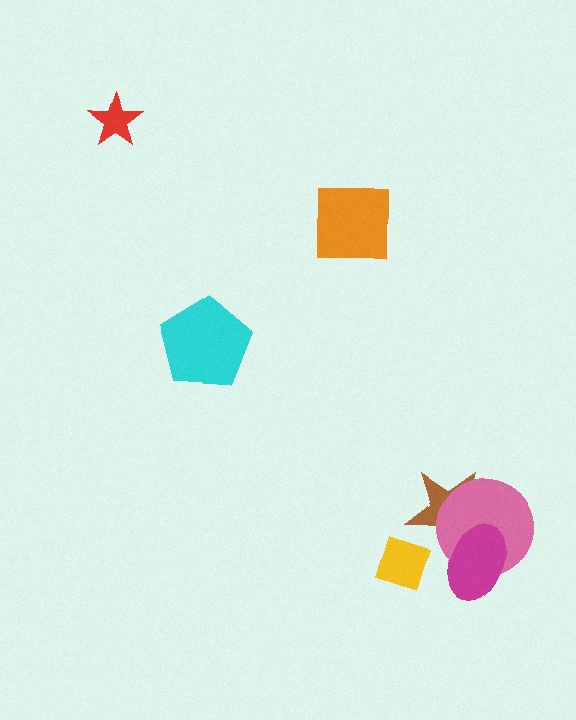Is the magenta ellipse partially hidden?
No, no other shape covers it.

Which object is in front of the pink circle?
The magenta ellipse is in front of the pink circle.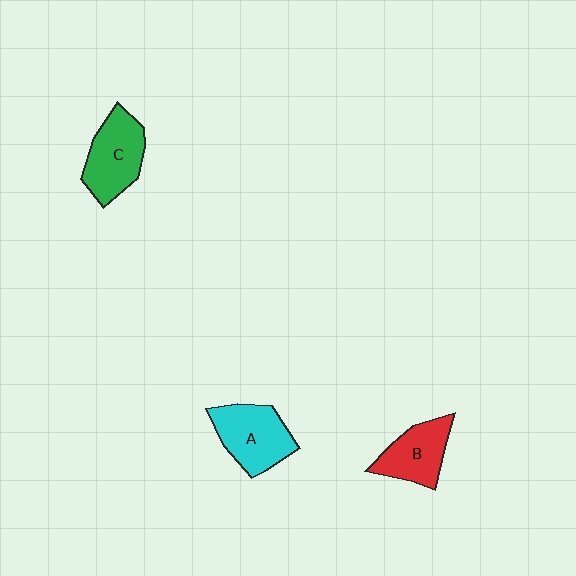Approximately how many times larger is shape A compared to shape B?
Approximately 1.2 times.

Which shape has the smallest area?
Shape B (red).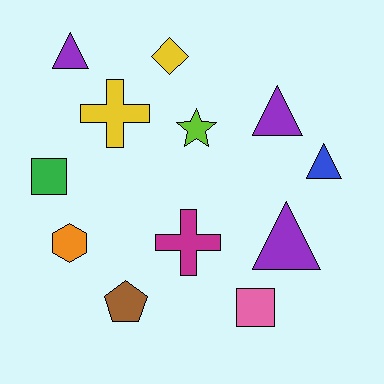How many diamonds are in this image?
There is 1 diamond.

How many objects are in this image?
There are 12 objects.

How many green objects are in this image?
There is 1 green object.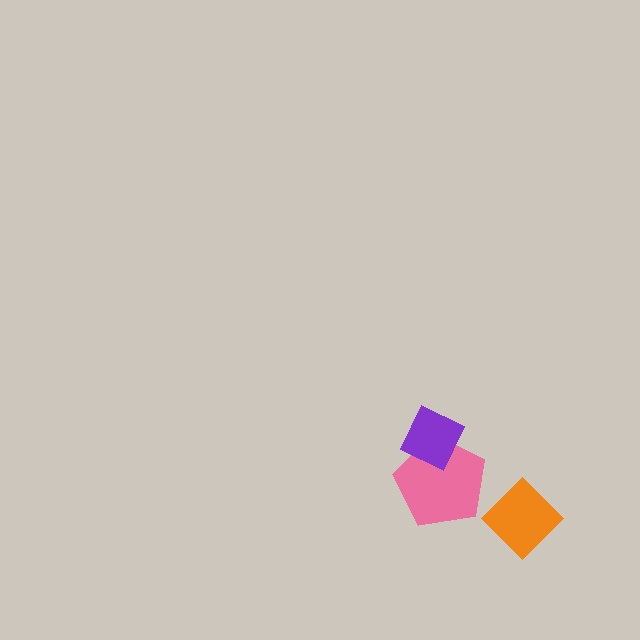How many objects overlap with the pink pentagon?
1 object overlaps with the pink pentagon.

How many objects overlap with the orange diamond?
0 objects overlap with the orange diamond.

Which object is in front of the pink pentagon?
The purple diamond is in front of the pink pentagon.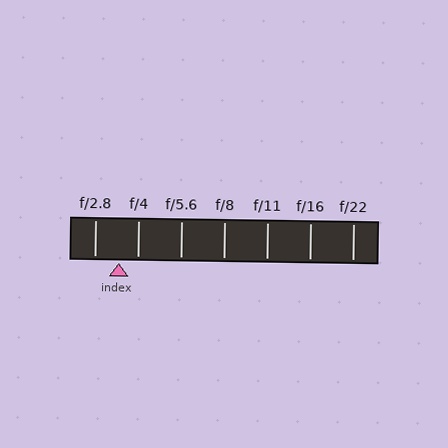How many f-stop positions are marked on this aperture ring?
There are 7 f-stop positions marked.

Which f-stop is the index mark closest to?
The index mark is closest to f/4.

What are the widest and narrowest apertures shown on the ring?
The widest aperture shown is f/2.8 and the narrowest is f/22.